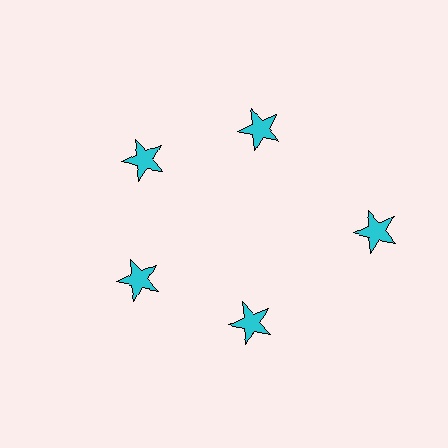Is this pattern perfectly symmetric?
No. The 5 cyan stars are arranged in a ring, but one element near the 3 o'clock position is pushed outward from the center, breaking the 5-fold rotational symmetry.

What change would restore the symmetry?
The symmetry would be restored by moving it inward, back onto the ring so that all 5 stars sit at equal angles and equal distance from the center.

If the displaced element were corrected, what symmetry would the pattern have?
It would have 5-fold rotational symmetry — the pattern would map onto itself every 72 degrees.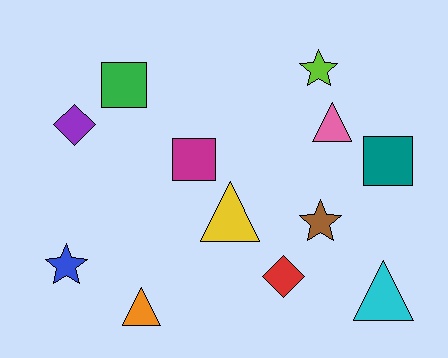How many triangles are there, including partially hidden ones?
There are 4 triangles.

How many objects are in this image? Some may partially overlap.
There are 12 objects.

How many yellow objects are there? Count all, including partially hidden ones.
There is 1 yellow object.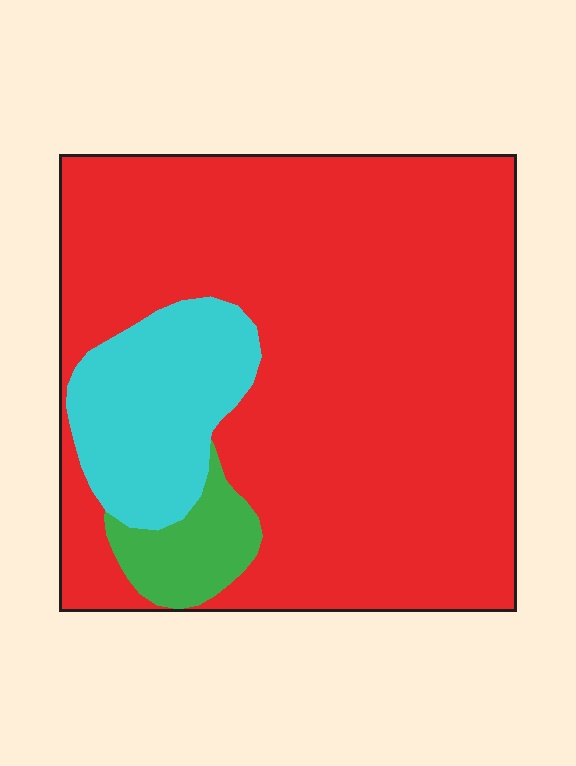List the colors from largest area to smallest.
From largest to smallest: red, cyan, green.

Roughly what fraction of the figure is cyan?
Cyan covers 15% of the figure.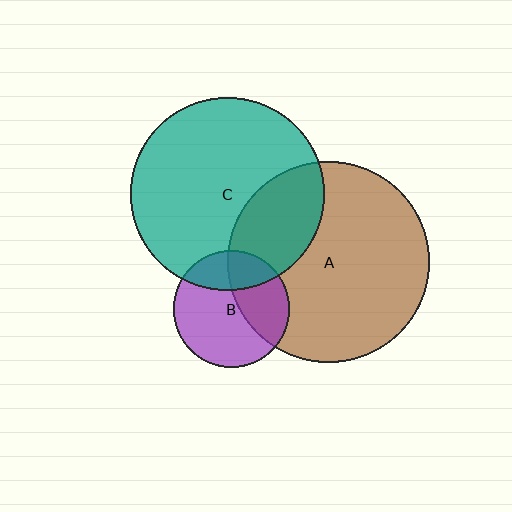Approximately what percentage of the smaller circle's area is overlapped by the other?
Approximately 25%.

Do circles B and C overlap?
Yes.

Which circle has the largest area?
Circle A (brown).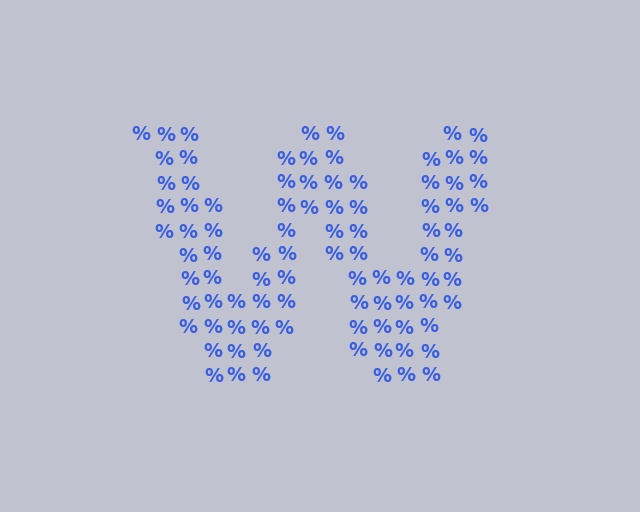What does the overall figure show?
The overall figure shows the letter W.